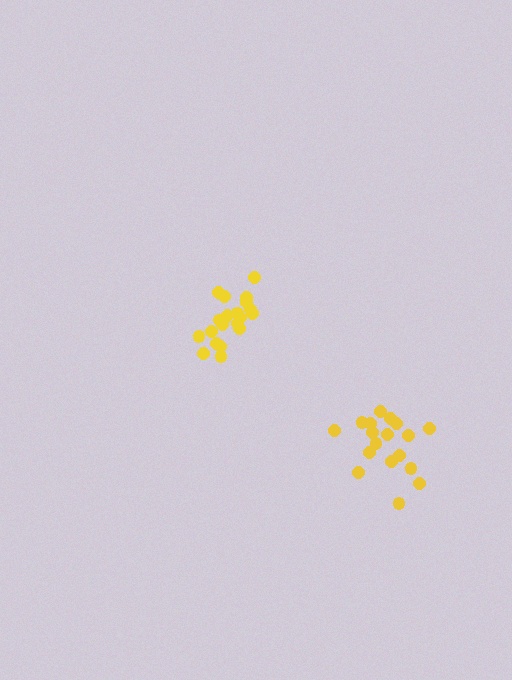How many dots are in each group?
Group 1: 18 dots, Group 2: 20 dots (38 total).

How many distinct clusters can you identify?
There are 2 distinct clusters.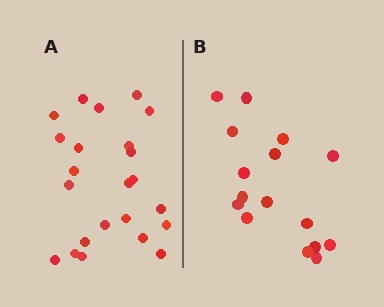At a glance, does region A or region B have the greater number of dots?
Region A (the left region) has more dots.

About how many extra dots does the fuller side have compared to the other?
Region A has roughly 8 or so more dots than region B.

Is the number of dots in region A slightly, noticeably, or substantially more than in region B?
Region A has noticeably more, but not dramatically so. The ratio is roughly 1.4 to 1.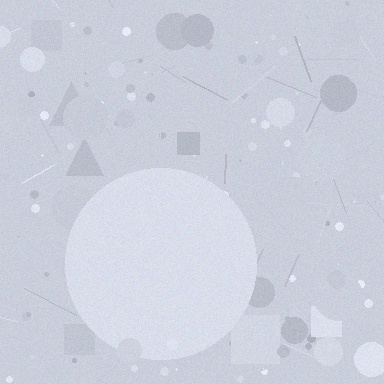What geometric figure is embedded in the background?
A circle is embedded in the background.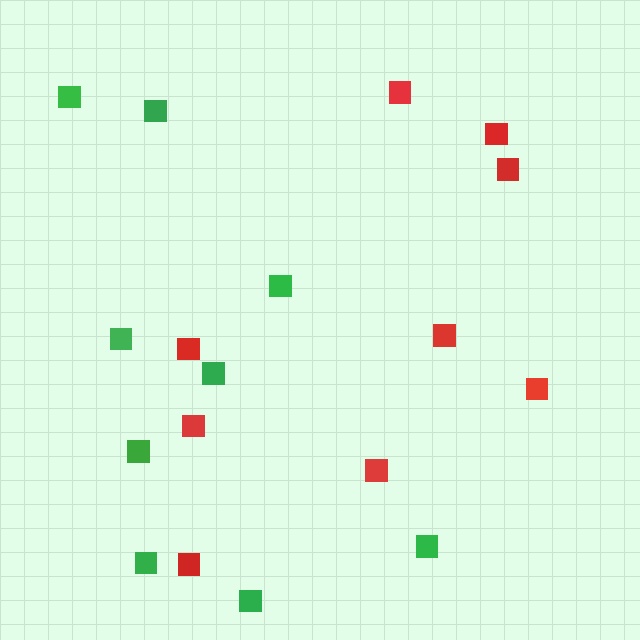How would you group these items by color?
There are 2 groups: one group of green squares (9) and one group of red squares (9).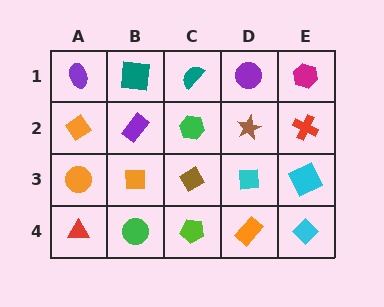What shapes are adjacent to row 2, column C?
A teal semicircle (row 1, column C), a brown diamond (row 3, column C), a purple rectangle (row 2, column B), a brown star (row 2, column D).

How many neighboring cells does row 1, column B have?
3.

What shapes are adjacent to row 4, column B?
An orange square (row 3, column B), a red triangle (row 4, column A), a lime pentagon (row 4, column C).